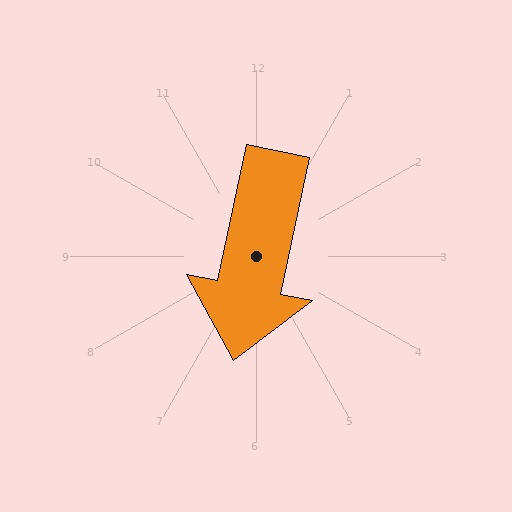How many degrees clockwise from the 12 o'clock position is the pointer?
Approximately 192 degrees.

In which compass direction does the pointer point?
South.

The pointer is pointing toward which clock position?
Roughly 6 o'clock.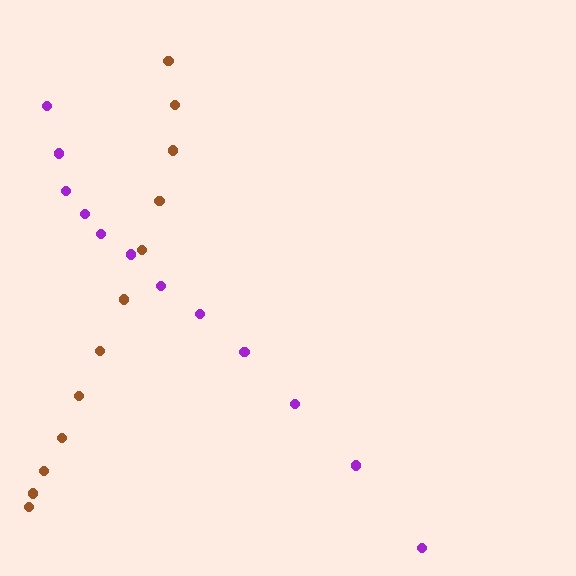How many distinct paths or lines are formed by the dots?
There are 2 distinct paths.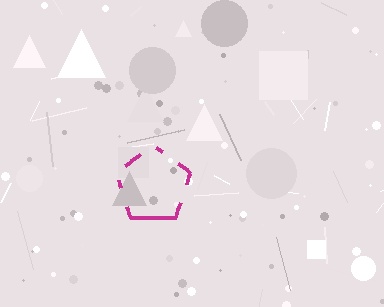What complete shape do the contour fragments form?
The contour fragments form a pentagon.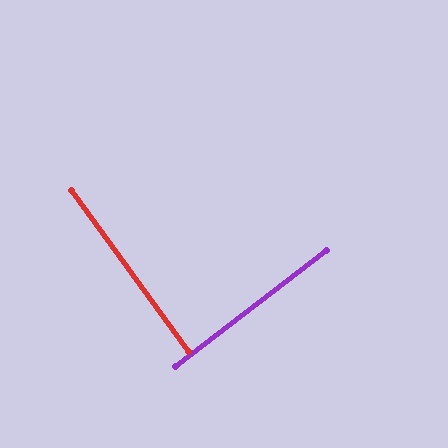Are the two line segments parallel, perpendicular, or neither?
Perpendicular — they meet at approximately 89°.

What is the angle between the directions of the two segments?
Approximately 89 degrees.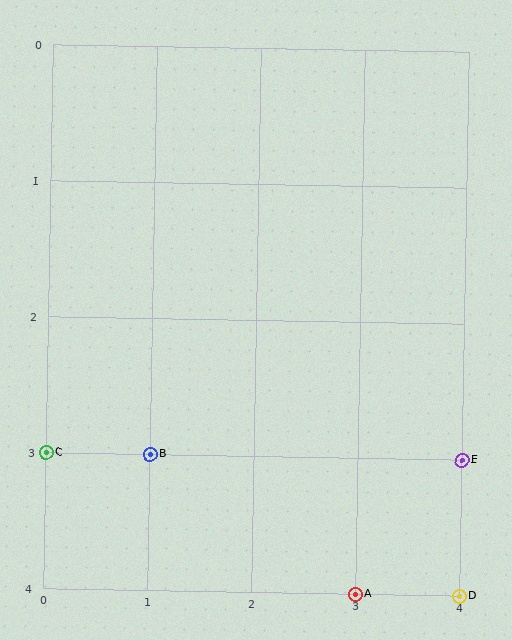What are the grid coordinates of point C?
Point C is at grid coordinates (0, 3).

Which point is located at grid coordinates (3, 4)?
Point A is at (3, 4).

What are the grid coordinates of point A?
Point A is at grid coordinates (3, 4).